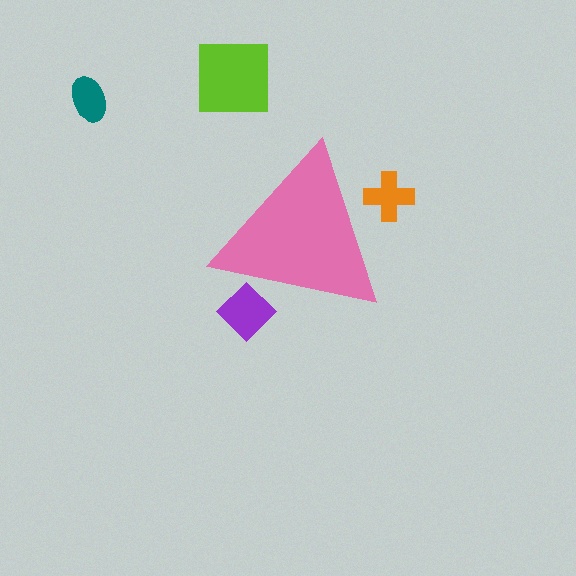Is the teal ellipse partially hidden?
No, the teal ellipse is fully visible.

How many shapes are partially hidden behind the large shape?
2 shapes are partially hidden.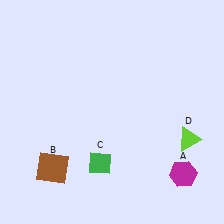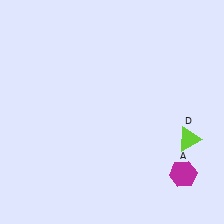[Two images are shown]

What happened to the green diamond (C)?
The green diamond (C) was removed in Image 2. It was in the bottom-left area of Image 1.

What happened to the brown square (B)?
The brown square (B) was removed in Image 2. It was in the bottom-left area of Image 1.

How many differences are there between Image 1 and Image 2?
There are 2 differences between the two images.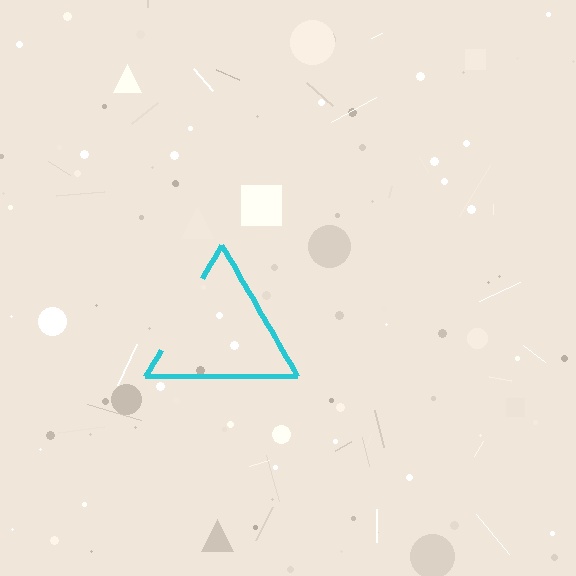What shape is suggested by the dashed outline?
The dashed outline suggests a triangle.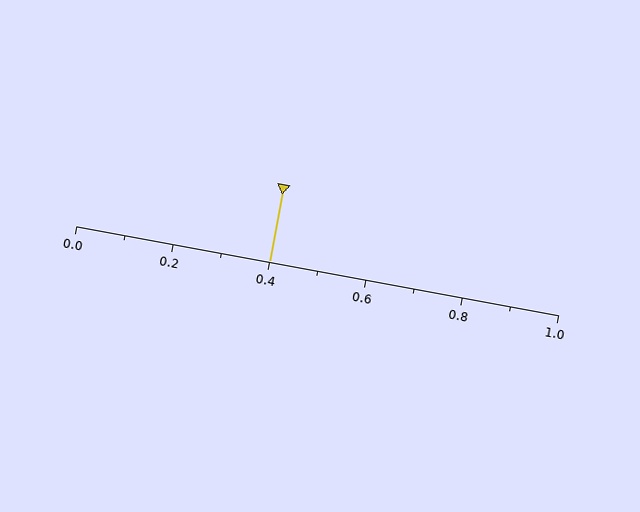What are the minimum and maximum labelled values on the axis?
The axis runs from 0.0 to 1.0.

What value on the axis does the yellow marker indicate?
The marker indicates approximately 0.4.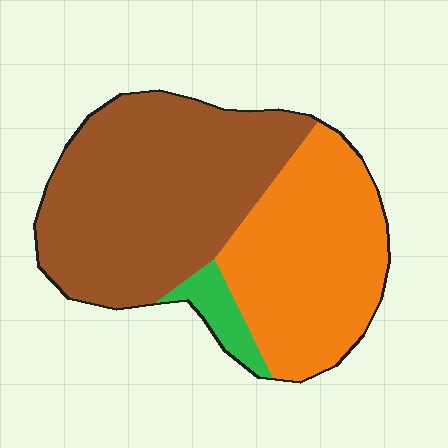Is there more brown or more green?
Brown.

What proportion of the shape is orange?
Orange covers roughly 40% of the shape.